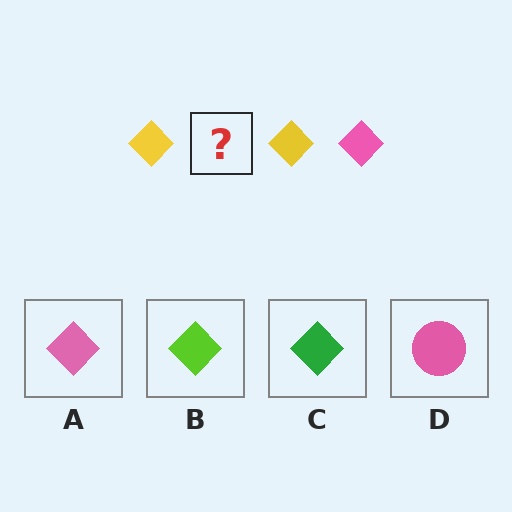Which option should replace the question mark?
Option A.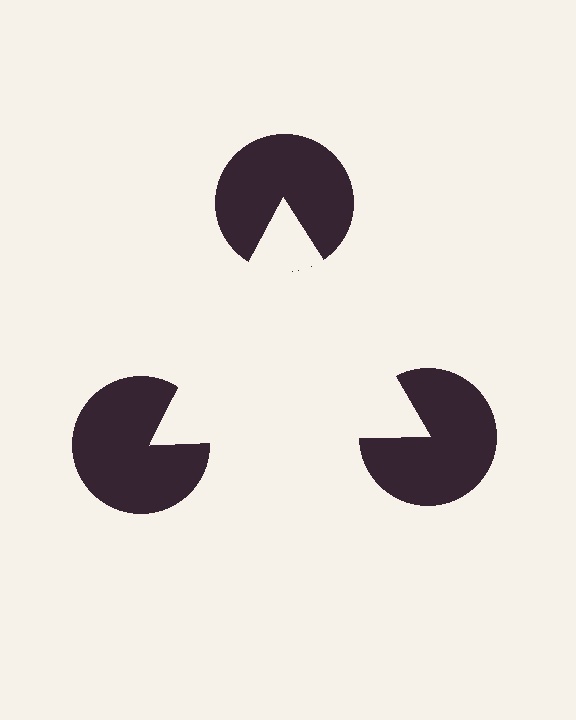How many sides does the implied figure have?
3 sides.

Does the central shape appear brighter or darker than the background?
It typically appears slightly brighter than the background, even though no actual brightness change is drawn.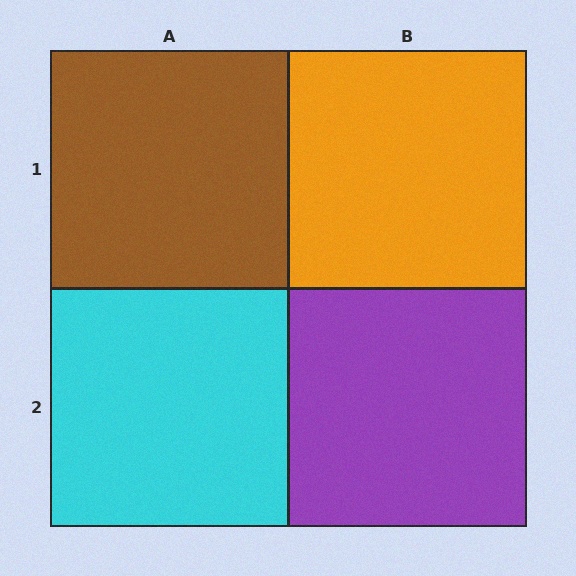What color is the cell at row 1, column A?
Brown.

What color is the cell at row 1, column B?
Orange.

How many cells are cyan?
1 cell is cyan.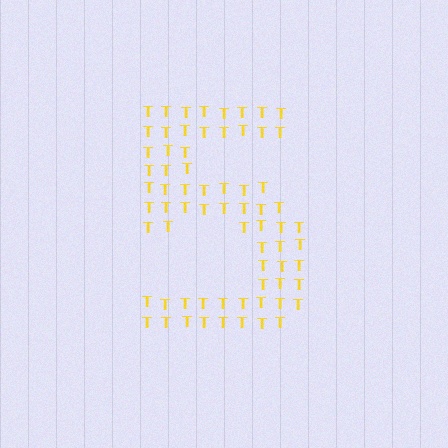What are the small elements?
The small elements are letter T's.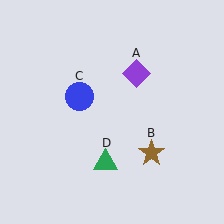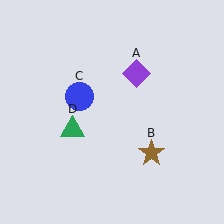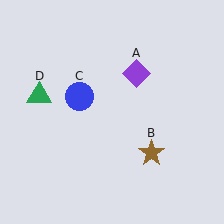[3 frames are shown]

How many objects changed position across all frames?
1 object changed position: green triangle (object D).